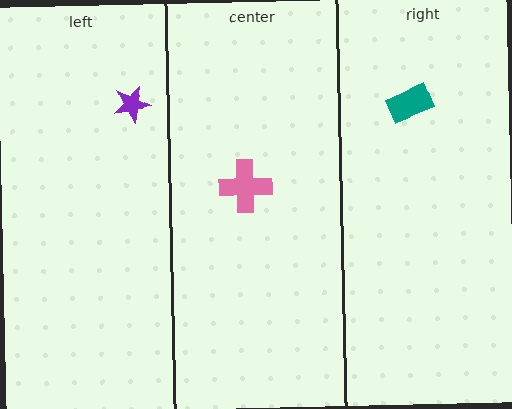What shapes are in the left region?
The purple star.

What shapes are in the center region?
The pink cross.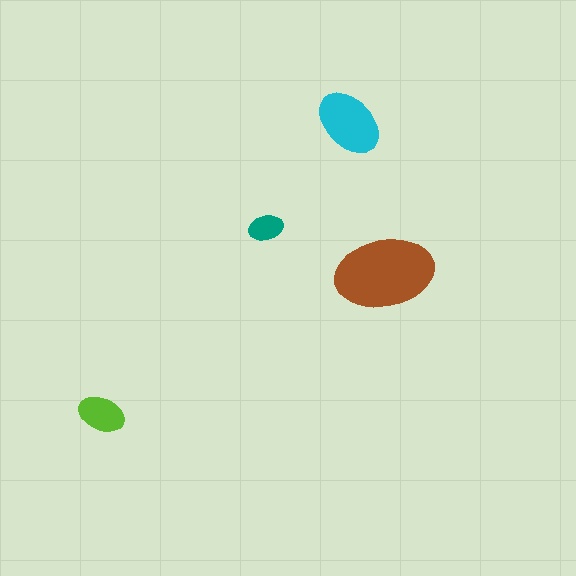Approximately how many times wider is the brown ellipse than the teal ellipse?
About 3 times wider.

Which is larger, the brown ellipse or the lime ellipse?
The brown one.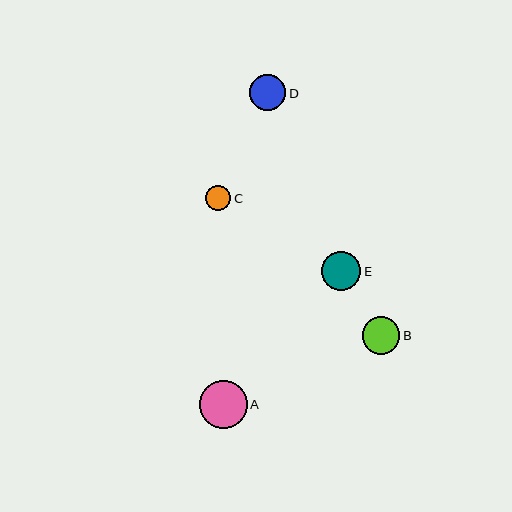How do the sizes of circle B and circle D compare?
Circle B and circle D are approximately the same size.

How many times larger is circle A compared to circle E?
Circle A is approximately 1.2 times the size of circle E.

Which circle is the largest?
Circle A is the largest with a size of approximately 48 pixels.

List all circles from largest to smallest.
From largest to smallest: A, E, B, D, C.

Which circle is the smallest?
Circle C is the smallest with a size of approximately 25 pixels.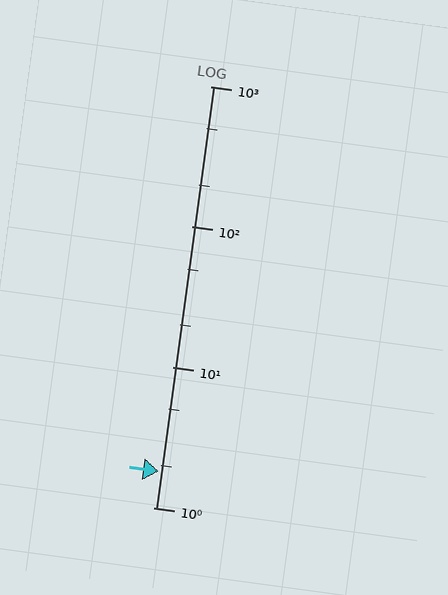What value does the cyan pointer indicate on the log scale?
The pointer indicates approximately 1.8.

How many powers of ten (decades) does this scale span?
The scale spans 3 decades, from 1 to 1000.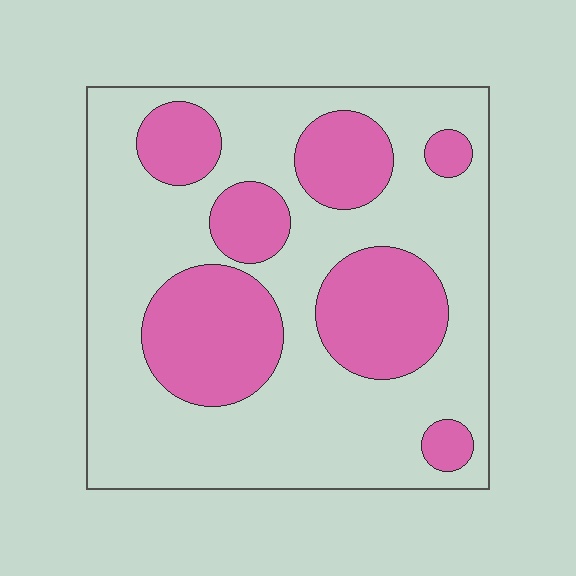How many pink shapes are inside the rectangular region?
7.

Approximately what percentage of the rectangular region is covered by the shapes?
Approximately 35%.